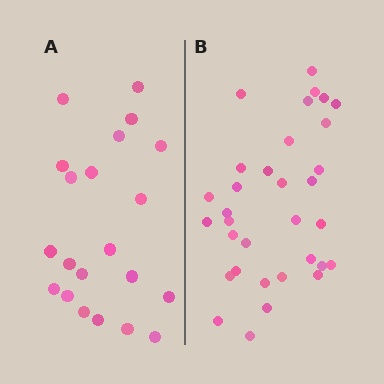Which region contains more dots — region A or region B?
Region B (the right region) has more dots.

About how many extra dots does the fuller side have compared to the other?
Region B has roughly 12 or so more dots than region A.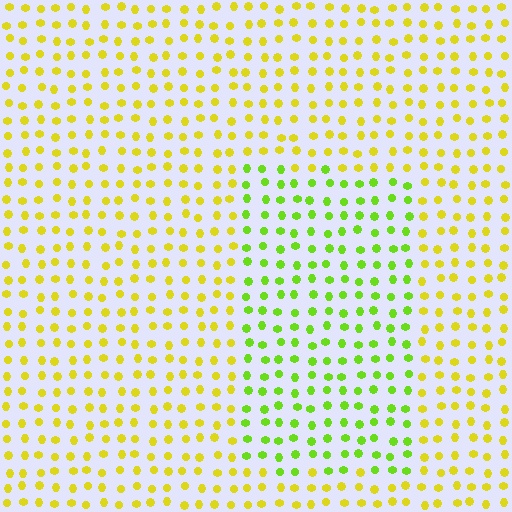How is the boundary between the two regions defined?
The boundary is defined purely by a slight shift in hue (about 37 degrees). Spacing, size, and orientation are identical on both sides.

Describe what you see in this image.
The image is filled with small yellow elements in a uniform arrangement. A rectangle-shaped region is visible where the elements are tinted to a slightly different hue, forming a subtle color boundary.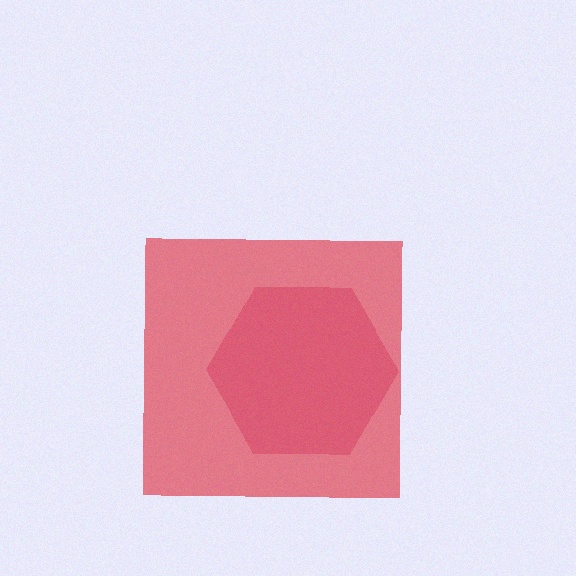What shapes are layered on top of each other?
The layered shapes are: a magenta hexagon, a red square.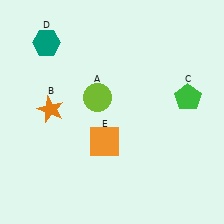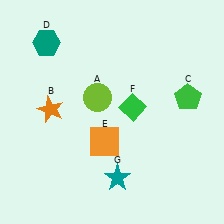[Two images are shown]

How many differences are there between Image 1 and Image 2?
There are 2 differences between the two images.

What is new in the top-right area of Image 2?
A green diamond (F) was added in the top-right area of Image 2.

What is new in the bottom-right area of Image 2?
A teal star (G) was added in the bottom-right area of Image 2.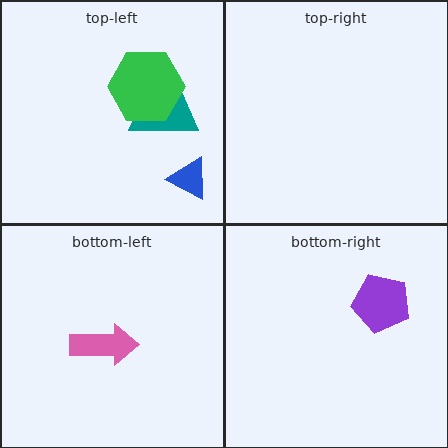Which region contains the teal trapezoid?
The top-left region.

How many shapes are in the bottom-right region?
1.